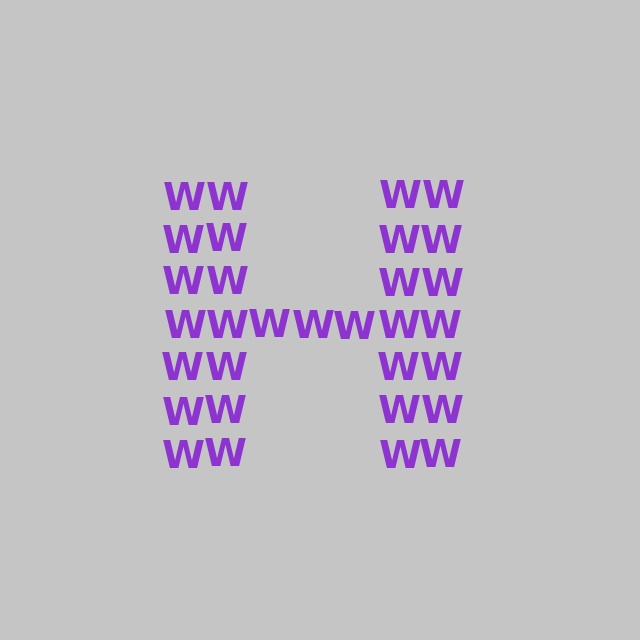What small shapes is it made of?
It is made of small letter W's.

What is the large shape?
The large shape is the letter H.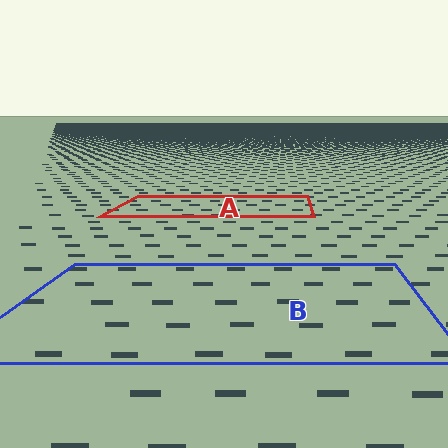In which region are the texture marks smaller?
The texture marks are smaller in region A, because it is farther away.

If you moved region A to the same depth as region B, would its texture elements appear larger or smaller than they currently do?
They would appear larger. At a closer depth, the same texture elements are projected at a bigger on-screen size.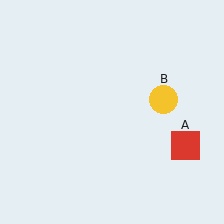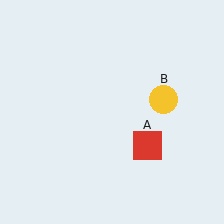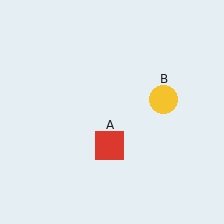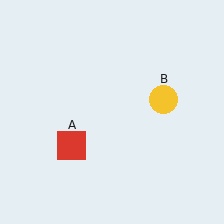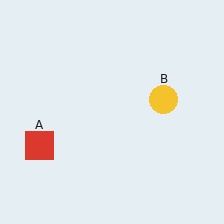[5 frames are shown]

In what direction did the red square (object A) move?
The red square (object A) moved left.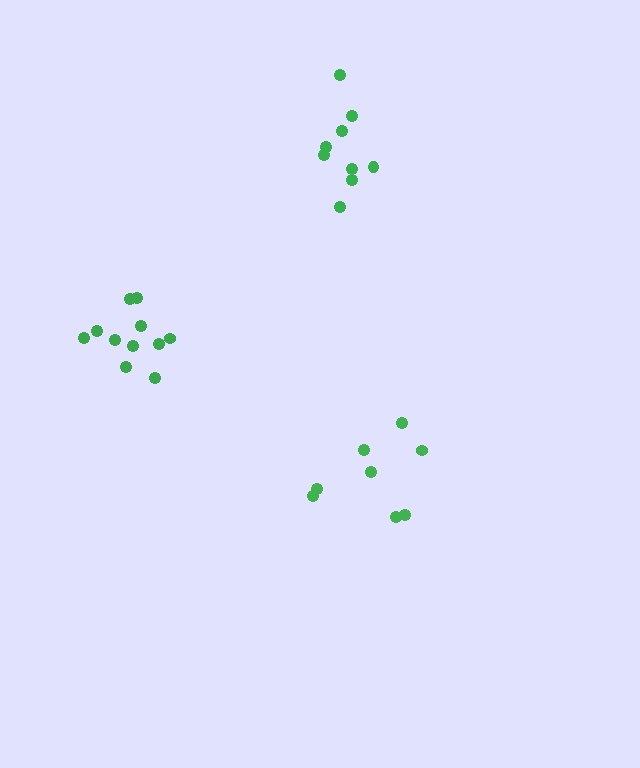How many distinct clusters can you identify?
There are 3 distinct clusters.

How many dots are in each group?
Group 1: 8 dots, Group 2: 9 dots, Group 3: 11 dots (28 total).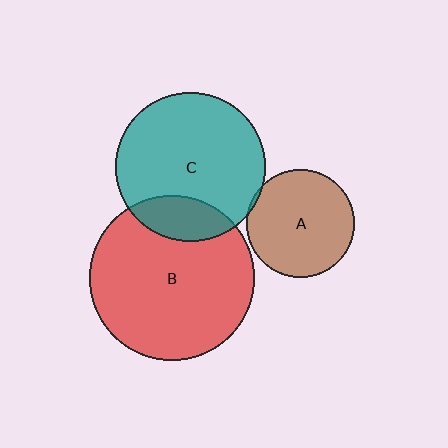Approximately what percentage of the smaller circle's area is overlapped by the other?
Approximately 5%.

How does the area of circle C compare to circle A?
Approximately 1.9 times.